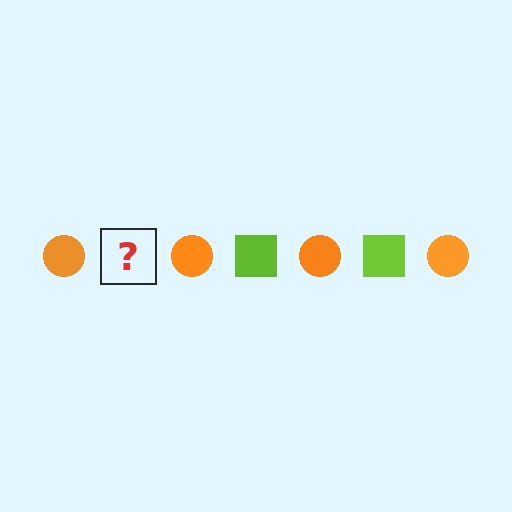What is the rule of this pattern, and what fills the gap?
The rule is that the pattern alternates between orange circle and lime square. The gap should be filled with a lime square.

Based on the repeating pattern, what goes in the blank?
The blank should be a lime square.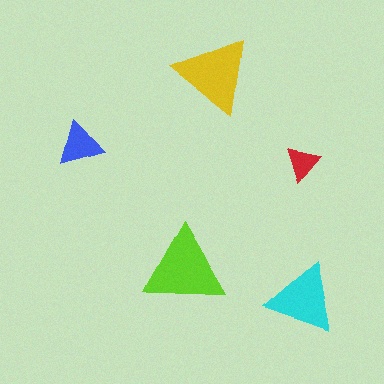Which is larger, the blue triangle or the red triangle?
The blue one.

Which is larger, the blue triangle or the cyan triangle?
The cyan one.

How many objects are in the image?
There are 5 objects in the image.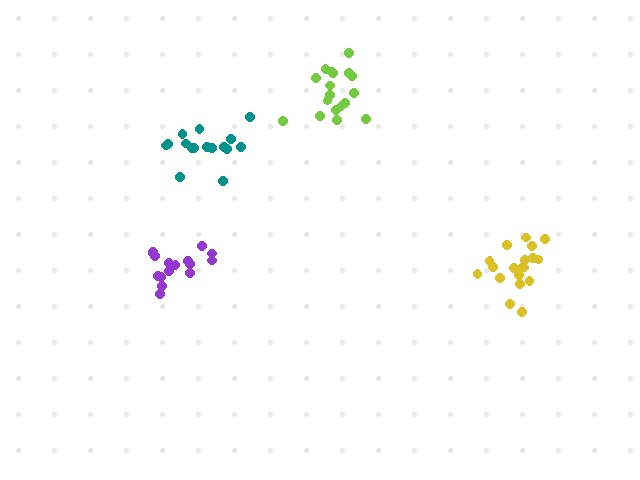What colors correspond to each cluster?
The clusters are colored: yellow, purple, teal, lime.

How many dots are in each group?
Group 1: 19 dots, Group 2: 17 dots, Group 3: 16 dots, Group 4: 18 dots (70 total).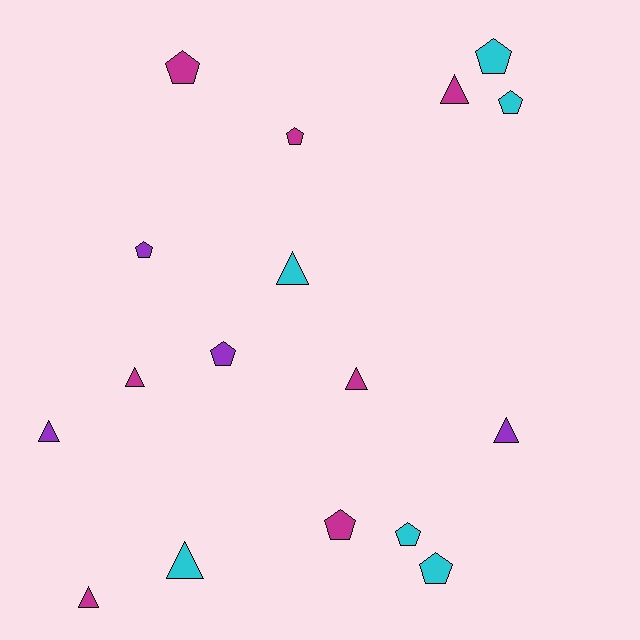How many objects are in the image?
There are 17 objects.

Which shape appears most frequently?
Pentagon, with 9 objects.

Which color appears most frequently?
Magenta, with 7 objects.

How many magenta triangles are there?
There are 4 magenta triangles.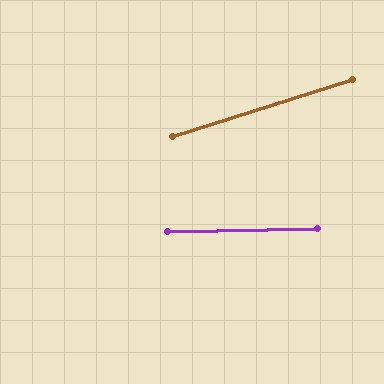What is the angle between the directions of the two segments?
Approximately 16 degrees.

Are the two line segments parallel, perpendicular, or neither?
Neither parallel nor perpendicular — they differ by about 16°.